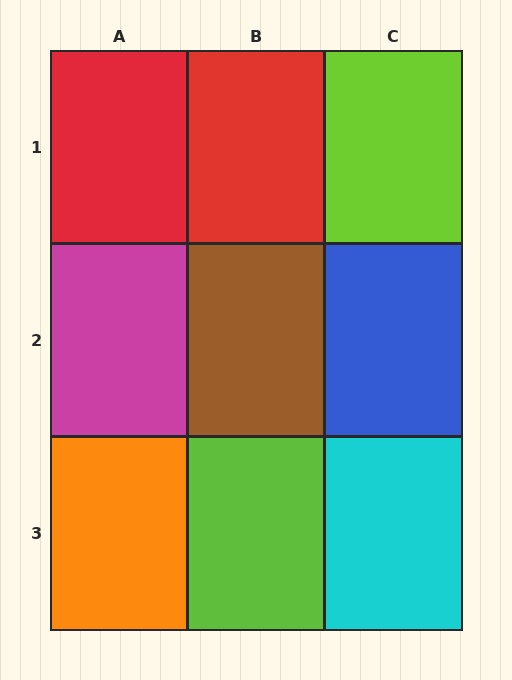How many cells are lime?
2 cells are lime.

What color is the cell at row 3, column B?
Lime.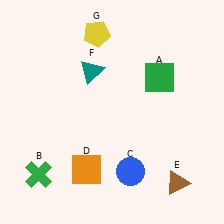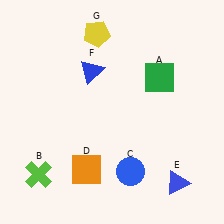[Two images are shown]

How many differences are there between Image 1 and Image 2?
There are 3 differences between the two images.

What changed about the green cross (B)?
In Image 1, B is green. In Image 2, it changed to lime.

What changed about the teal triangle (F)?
In Image 1, F is teal. In Image 2, it changed to blue.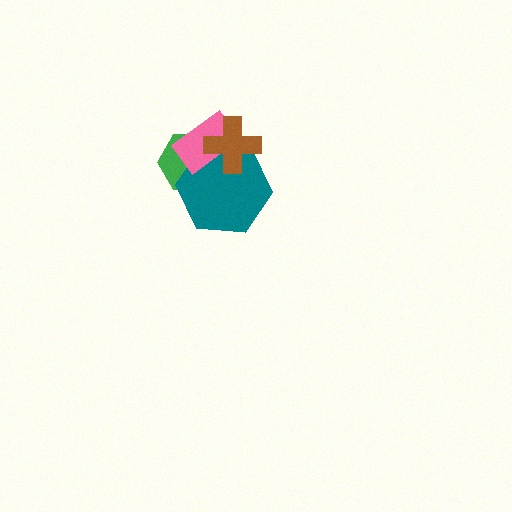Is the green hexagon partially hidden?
Yes, it is partially covered by another shape.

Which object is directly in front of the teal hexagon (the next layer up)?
The pink rectangle is directly in front of the teal hexagon.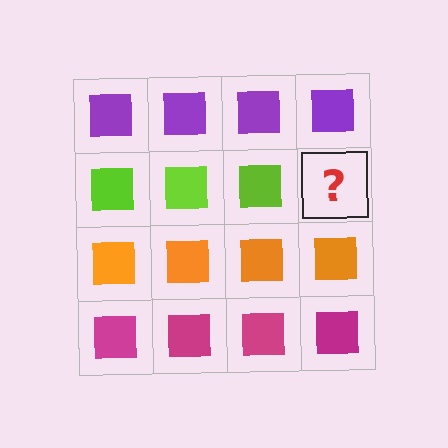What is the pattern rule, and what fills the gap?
The rule is that each row has a consistent color. The gap should be filled with a lime square.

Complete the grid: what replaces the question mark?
The question mark should be replaced with a lime square.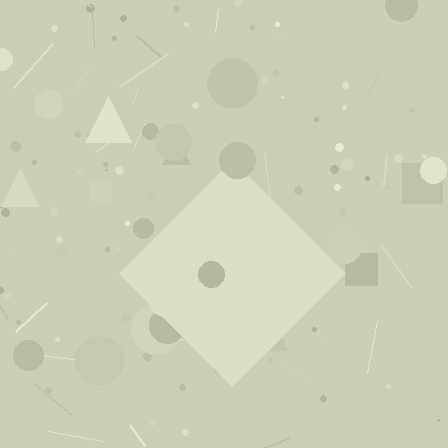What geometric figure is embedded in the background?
A diamond is embedded in the background.